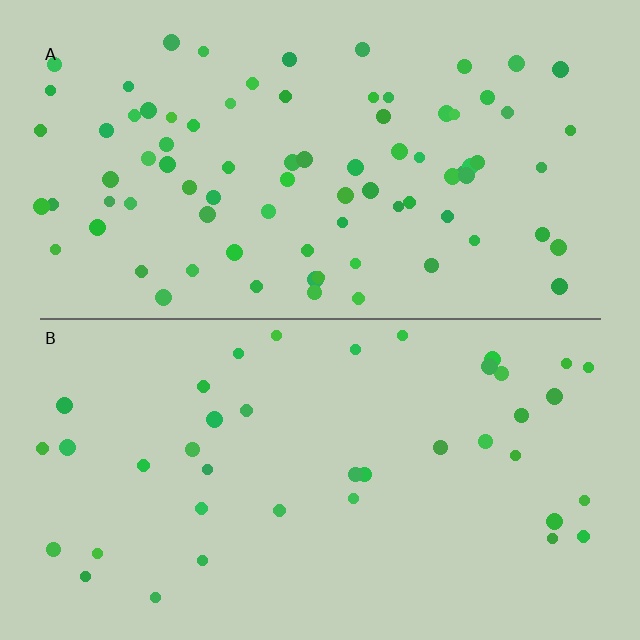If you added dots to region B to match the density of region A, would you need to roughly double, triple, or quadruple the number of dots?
Approximately double.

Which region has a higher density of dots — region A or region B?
A (the top).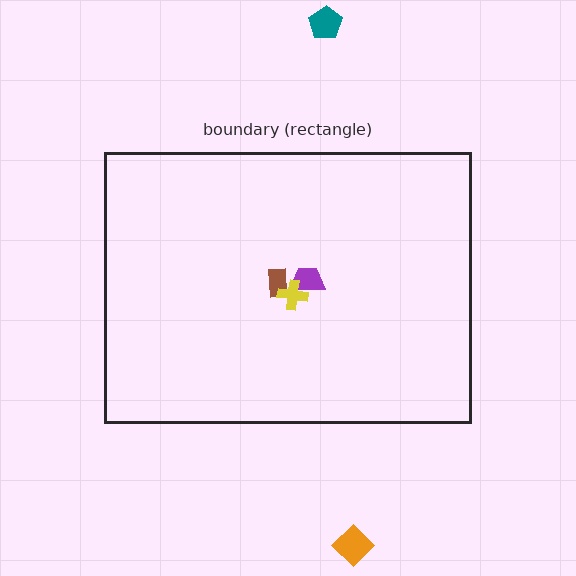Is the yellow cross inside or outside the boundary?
Inside.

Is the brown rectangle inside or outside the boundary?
Inside.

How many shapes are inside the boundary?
3 inside, 2 outside.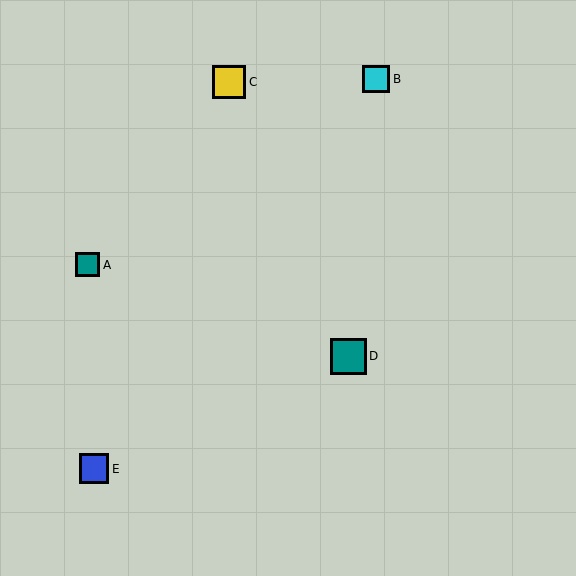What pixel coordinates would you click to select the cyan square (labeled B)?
Click at (376, 79) to select the cyan square B.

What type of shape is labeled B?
Shape B is a cyan square.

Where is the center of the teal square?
The center of the teal square is at (88, 265).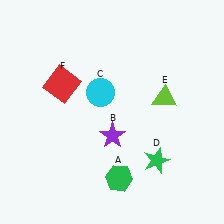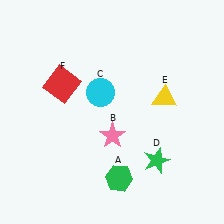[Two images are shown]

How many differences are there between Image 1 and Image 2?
There are 2 differences between the two images.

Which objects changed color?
B changed from purple to pink. E changed from lime to yellow.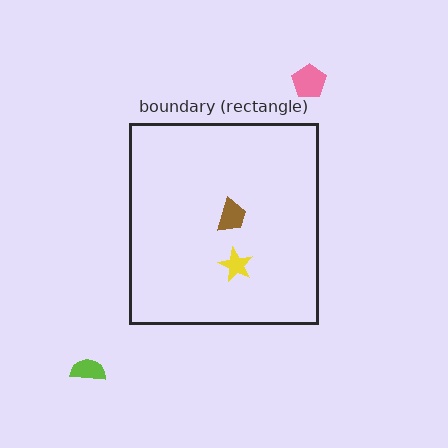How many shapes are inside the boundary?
2 inside, 2 outside.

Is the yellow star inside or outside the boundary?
Inside.